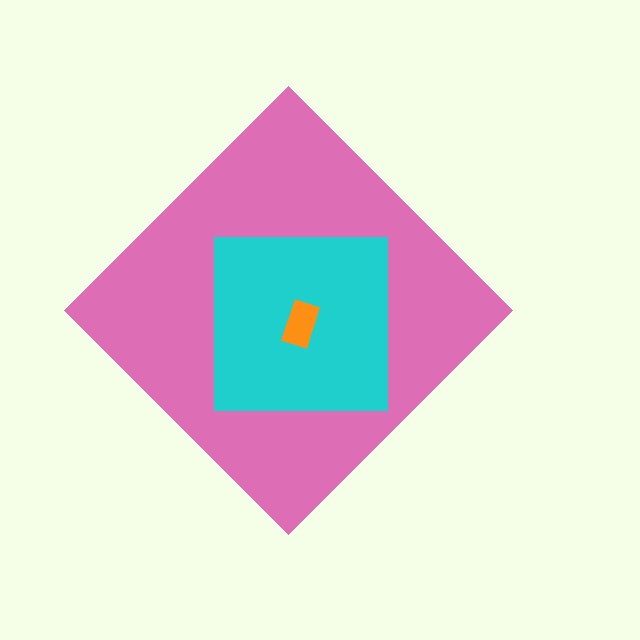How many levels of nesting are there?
3.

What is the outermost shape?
The pink diamond.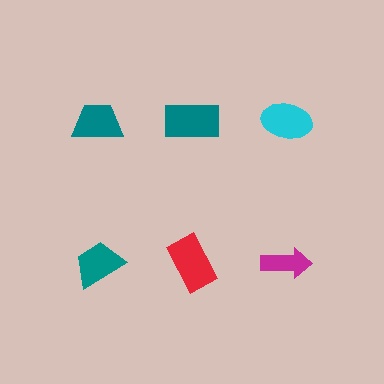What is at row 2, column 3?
A magenta arrow.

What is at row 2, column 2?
A red rectangle.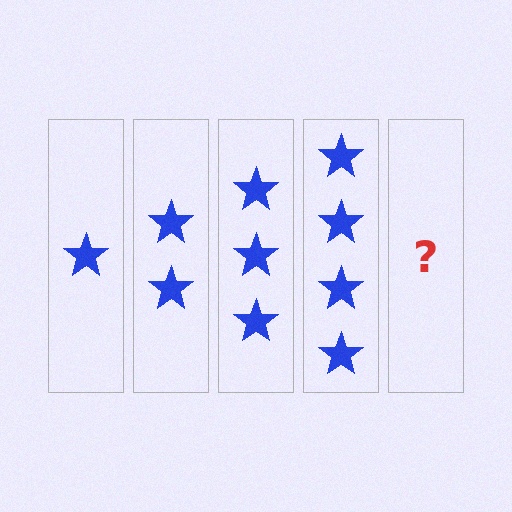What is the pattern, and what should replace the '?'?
The pattern is that each step adds one more star. The '?' should be 5 stars.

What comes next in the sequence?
The next element should be 5 stars.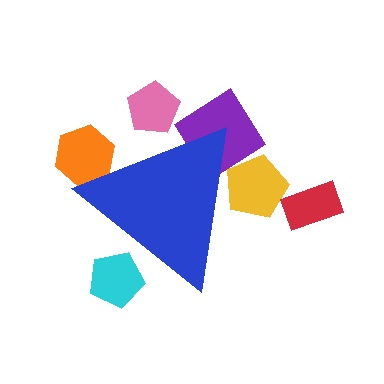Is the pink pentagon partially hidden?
Yes, the pink pentagon is partially hidden behind the blue triangle.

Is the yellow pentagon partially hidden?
Yes, the yellow pentagon is partially hidden behind the blue triangle.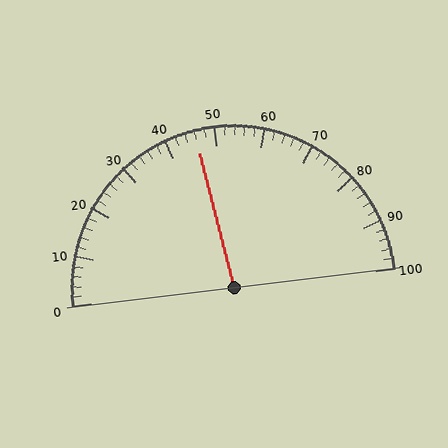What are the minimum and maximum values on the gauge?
The gauge ranges from 0 to 100.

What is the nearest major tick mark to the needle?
The nearest major tick mark is 50.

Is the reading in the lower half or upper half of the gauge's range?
The reading is in the lower half of the range (0 to 100).